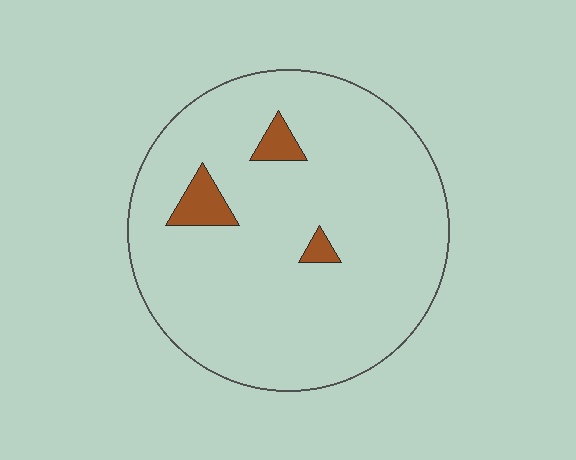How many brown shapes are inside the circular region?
3.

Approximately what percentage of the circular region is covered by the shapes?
Approximately 5%.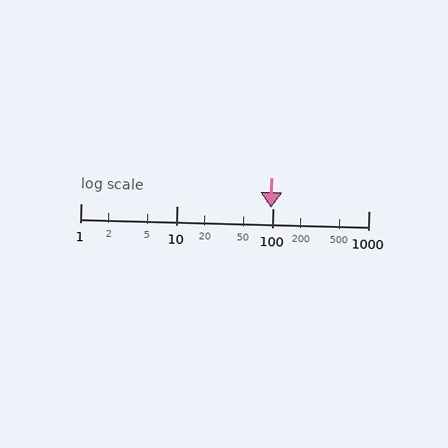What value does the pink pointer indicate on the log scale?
The pointer indicates approximately 96.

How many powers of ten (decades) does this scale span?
The scale spans 3 decades, from 1 to 1000.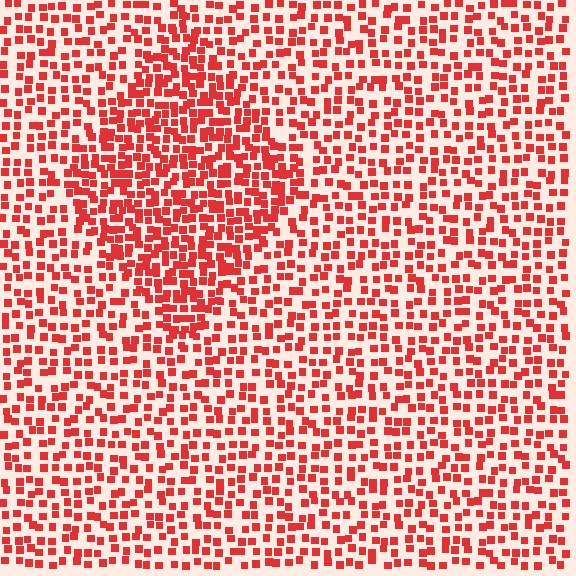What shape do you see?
I see a diamond.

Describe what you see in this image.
The image contains small red elements arranged at two different densities. A diamond-shaped region is visible where the elements are more densely packed than the surrounding area.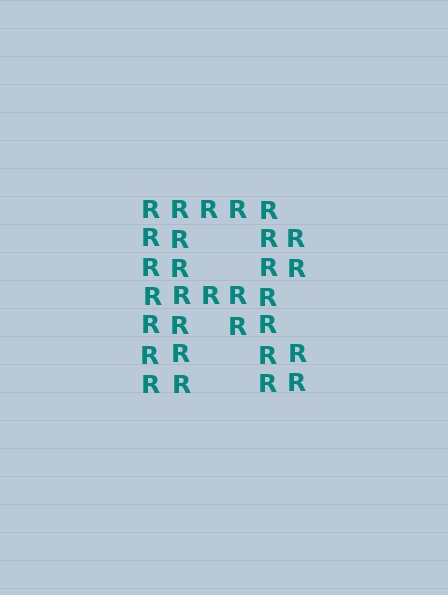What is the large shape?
The large shape is the letter R.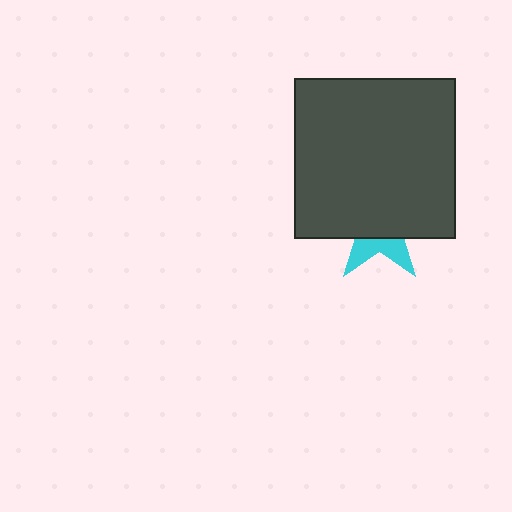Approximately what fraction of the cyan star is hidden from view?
Roughly 69% of the cyan star is hidden behind the dark gray rectangle.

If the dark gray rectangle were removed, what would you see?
You would see the complete cyan star.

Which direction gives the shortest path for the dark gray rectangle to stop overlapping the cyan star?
Moving up gives the shortest separation.